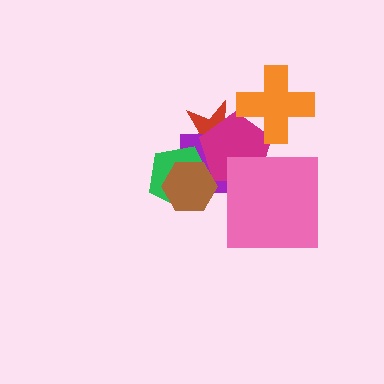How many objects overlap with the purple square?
4 objects overlap with the purple square.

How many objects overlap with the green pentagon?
4 objects overlap with the green pentagon.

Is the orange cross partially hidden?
No, no other shape covers it.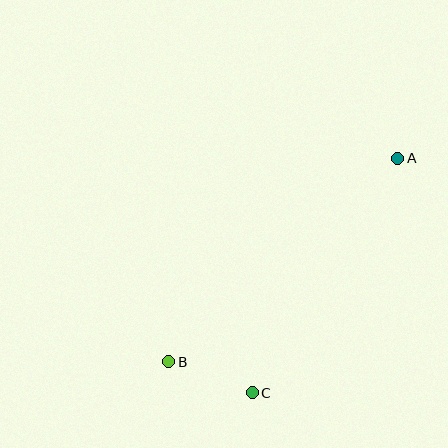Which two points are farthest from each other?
Points A and B are farthest from each other.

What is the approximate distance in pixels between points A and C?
The distance between A and C is approximately 276 pixels.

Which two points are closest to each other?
Points B and C are closest to each other.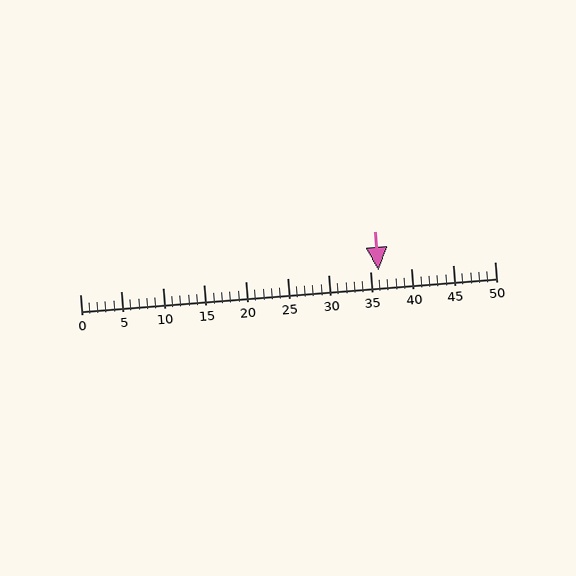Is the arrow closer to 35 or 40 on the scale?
The arrow is closer to 35.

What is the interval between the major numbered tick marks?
The major tick marks are spaced 5 units apart.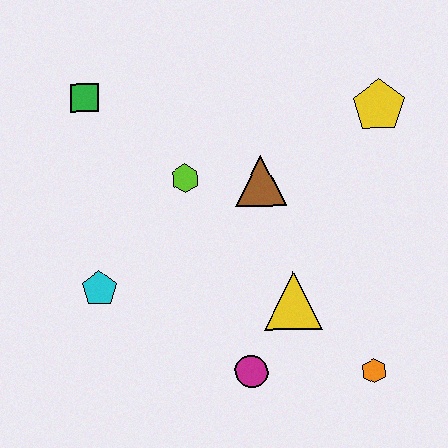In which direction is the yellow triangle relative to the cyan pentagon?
The yellow triangle is to the right of the cyan pentagon.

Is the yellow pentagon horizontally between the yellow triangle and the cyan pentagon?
No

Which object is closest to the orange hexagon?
The yellow triangle is closest to the orange hexagon.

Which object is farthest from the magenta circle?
The green square is farthest from the magenta circle.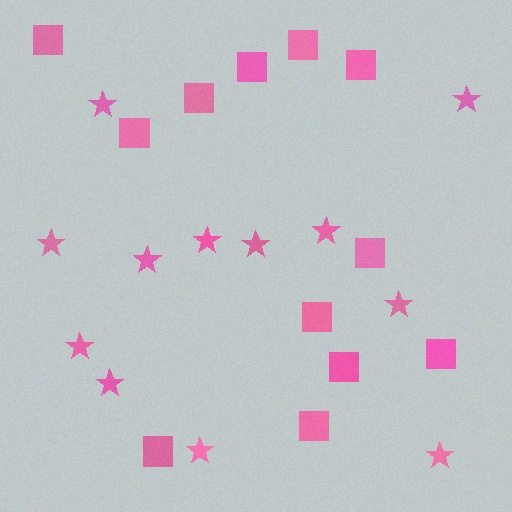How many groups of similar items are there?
There are 2 groups: one group of stars (12) and one group of squares (12).